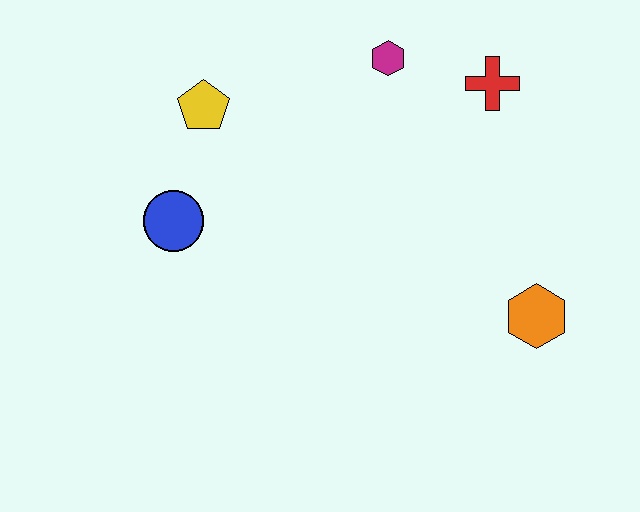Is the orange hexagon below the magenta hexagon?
Yes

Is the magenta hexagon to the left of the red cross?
Yes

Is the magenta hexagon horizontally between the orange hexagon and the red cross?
No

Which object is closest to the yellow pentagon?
The blue circle is closest to the yellow pentagon.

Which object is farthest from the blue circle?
The orange hexagon is farthest from the blue circle.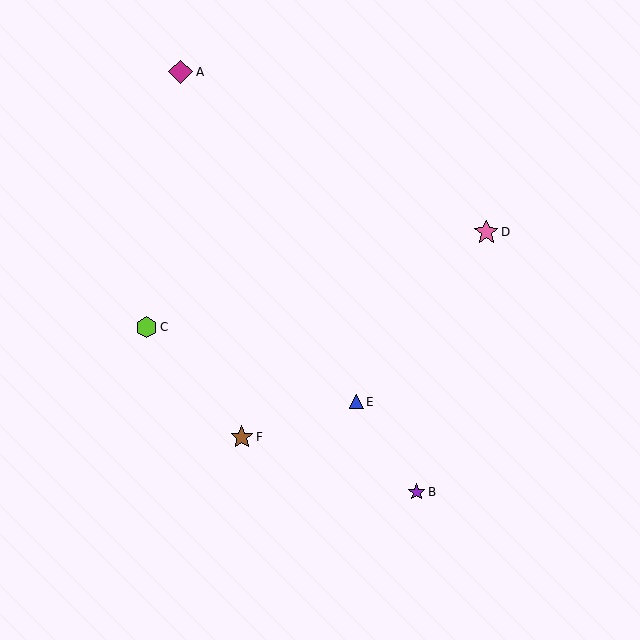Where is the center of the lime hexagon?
The center of the lime hexagon is at (147, 327).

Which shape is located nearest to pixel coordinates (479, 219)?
The pink star (labeled D) at (486, 232) is nearest to that location.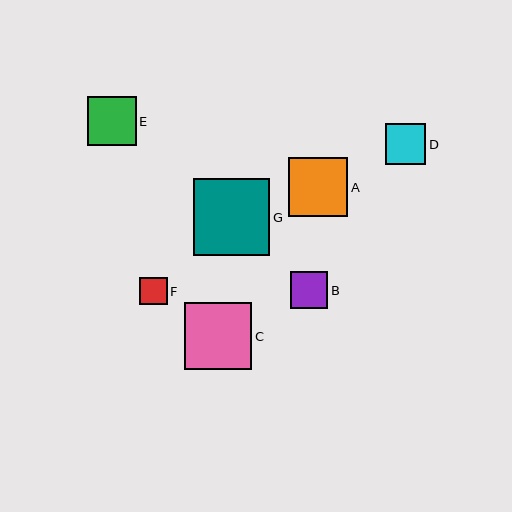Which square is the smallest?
Square F is the smallest with a size of approximately 27 pixels.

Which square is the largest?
Square G is the largest with a size of approximately 76 pixels.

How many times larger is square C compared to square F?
Square C is approximately 2.4 times the size of square F.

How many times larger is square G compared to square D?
Square G is approximately 1.9 times the size of square D.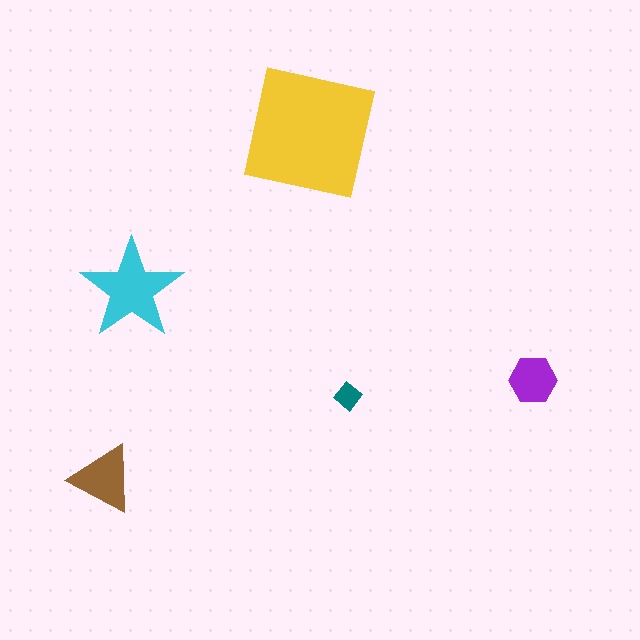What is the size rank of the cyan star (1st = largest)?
2nd.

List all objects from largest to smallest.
The yellow square, the cyan star, the brown triangle, the purple hexagon, the teal diamond.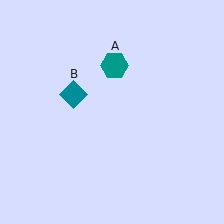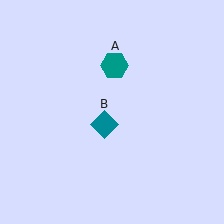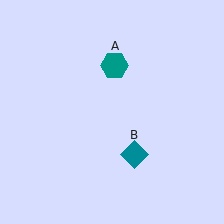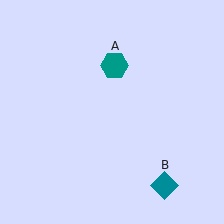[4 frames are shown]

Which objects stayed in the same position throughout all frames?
Teal hexagon (object A) remained stationary.